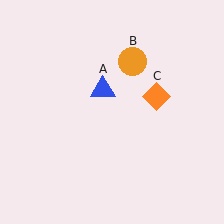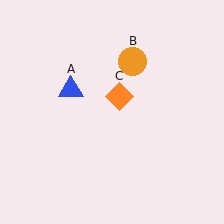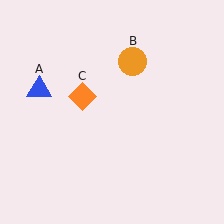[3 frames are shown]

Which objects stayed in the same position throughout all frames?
Orange circle (object B) remained stationary.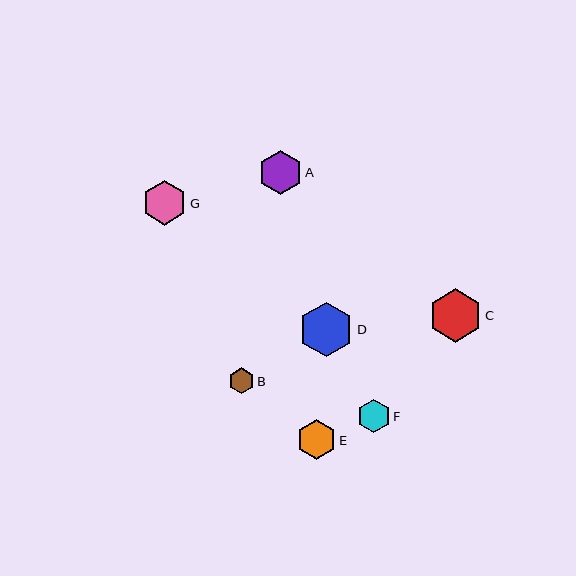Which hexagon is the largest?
Hexagon D is the largest with a size of approximately 55 pixels.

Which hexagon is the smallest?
Hexagon B is the smallest with a size of approximately 26 pixels.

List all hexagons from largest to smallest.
From largest to smallest: D, C, G, A, E, F, B.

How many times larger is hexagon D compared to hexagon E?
Hexagon D is approximately 1.4 times the size of hexagon E.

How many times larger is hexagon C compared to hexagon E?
Hexagon C is approximately 1.3 times the size of hexagon E.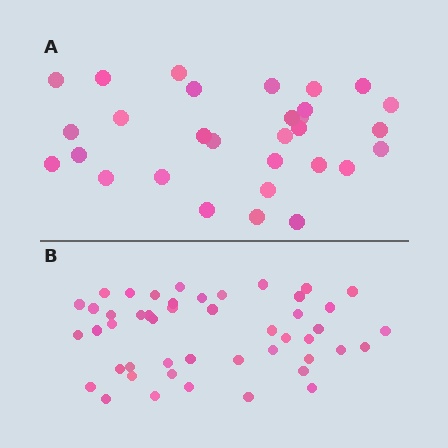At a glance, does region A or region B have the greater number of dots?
Region B (the bottom region) has more dots.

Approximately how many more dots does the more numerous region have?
Region B has approximately 15 more dots than region A.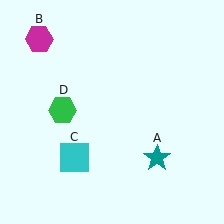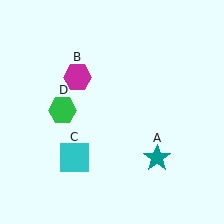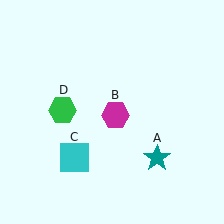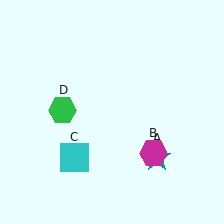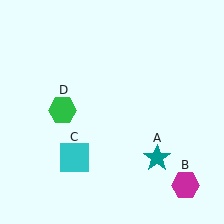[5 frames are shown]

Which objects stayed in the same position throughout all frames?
Teal star (object A) and cyan square (object C) and green hexagon (object D) remained stationary.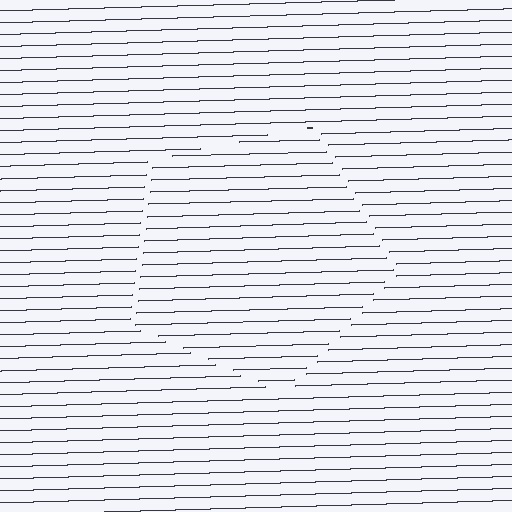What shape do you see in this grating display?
An illusory pentagon. The interior of the shape contains the same grating, shifted by half a period — the contour is defined by the phase discontinuity where line-ends from the inner and outer gratings abut.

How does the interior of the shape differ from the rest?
The interior of the shape contains the same grating, shifted by half a period — the contour is defined by the phase discontinuity where line-ends from the inner and outer gratings abut.